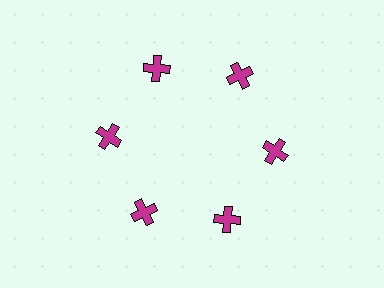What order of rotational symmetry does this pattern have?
This pattern has 6-fold rotational symmetry.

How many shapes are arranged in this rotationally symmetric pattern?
There are 6 shapes, arranged in 6 groups of 1.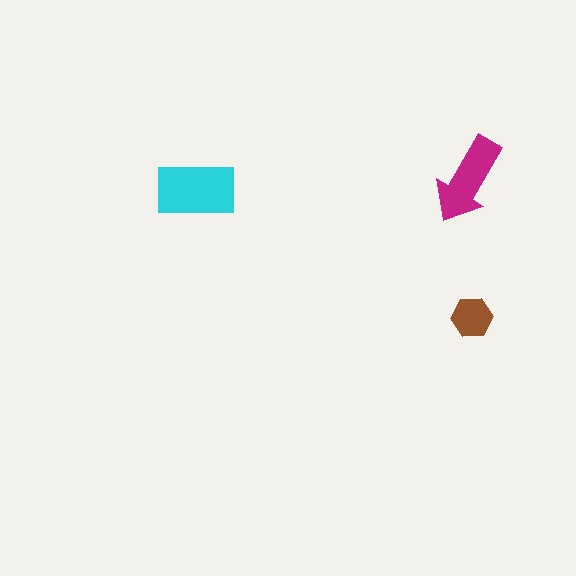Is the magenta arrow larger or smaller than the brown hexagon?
Larger.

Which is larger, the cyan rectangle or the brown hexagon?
The cyan rectangle.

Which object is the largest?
The cyan rectangle.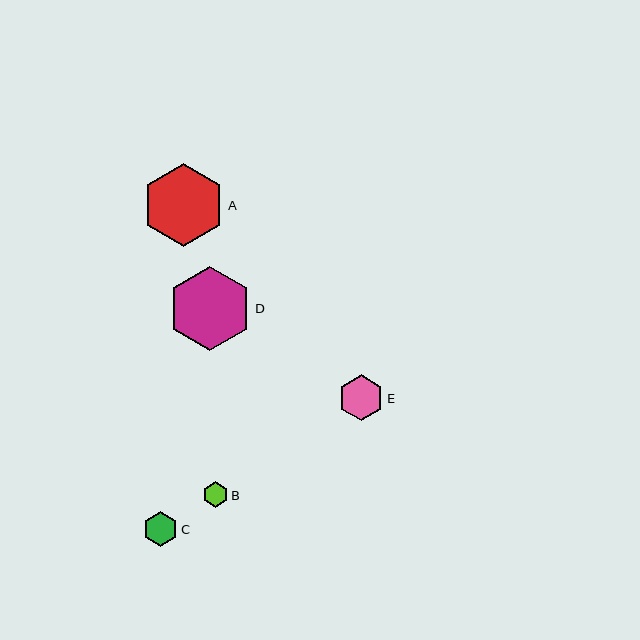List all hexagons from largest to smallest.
From largest to smallest: D, A, E, C, B.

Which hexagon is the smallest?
Hexagon B is the smallest with a size of approximately 26 pixels.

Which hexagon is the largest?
Hexagon D is the largest with a size of approximately 84 pixels.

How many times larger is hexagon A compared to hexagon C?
Hexagon A is approximately 2.4 times the size of hexagon C.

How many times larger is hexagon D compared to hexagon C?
Hexagon D is approximately 2.4 times the size of hexagon C.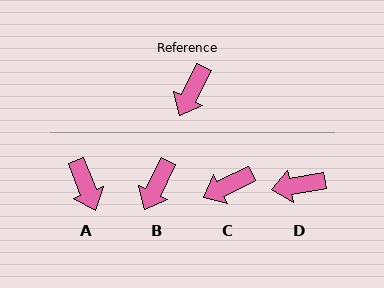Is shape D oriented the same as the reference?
No, it is off by about 54 degrees.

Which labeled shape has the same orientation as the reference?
B.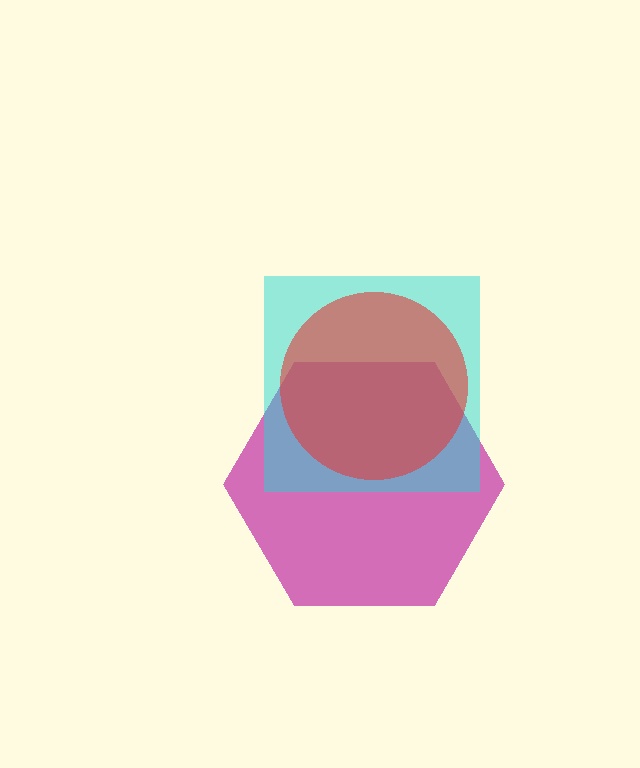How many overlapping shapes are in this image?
There are 3 overlapping shapes in the image.